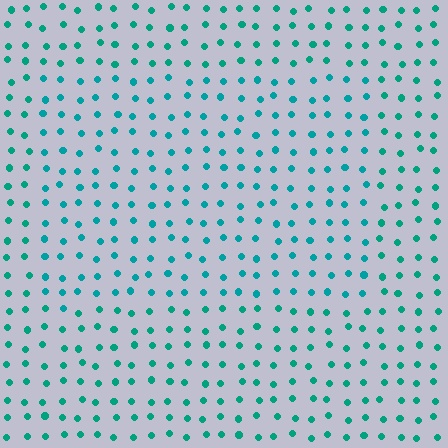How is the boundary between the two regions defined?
The boundary is defined purely by a slight shift in hue (about 15 degrees). Spacing, size, and orientation are identical on both sides.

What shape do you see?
I see a rectangle.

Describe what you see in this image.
The image is filled with small teal elements in a uniform arrangement. A rectangle-shaped region is visible where the elements are tinted to a slightly different hue, forming a subtle color boundary.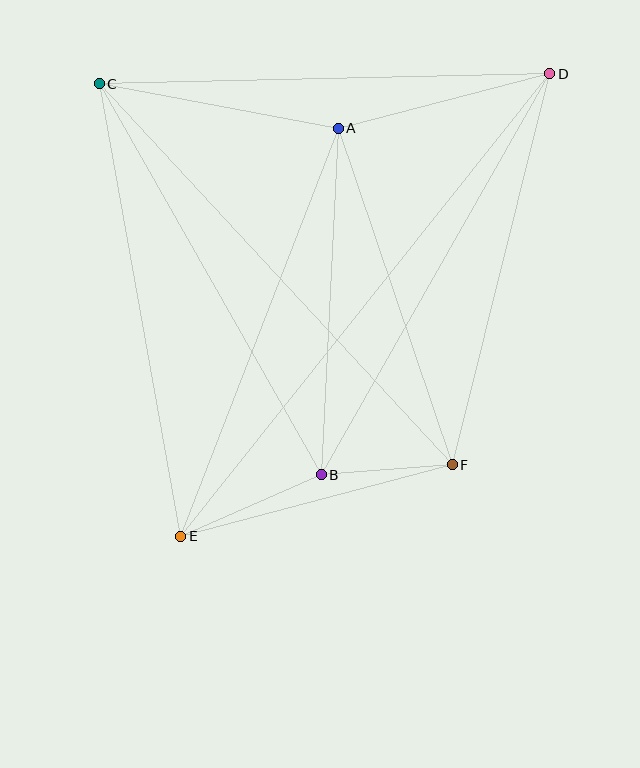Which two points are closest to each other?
Points B and F are closest to each other.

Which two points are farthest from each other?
Points D and E are farthest from each other.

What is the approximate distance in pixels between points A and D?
The distance between A and D is approximately 218 pixels.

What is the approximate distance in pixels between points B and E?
The distance between B and E is approximately 153 pixels.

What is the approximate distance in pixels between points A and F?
The distance between A and F is approximately 355 pixels.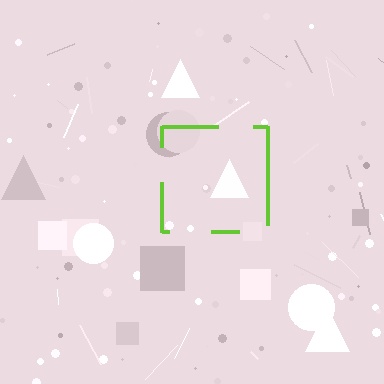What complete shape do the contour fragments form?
The contour fragments form a square.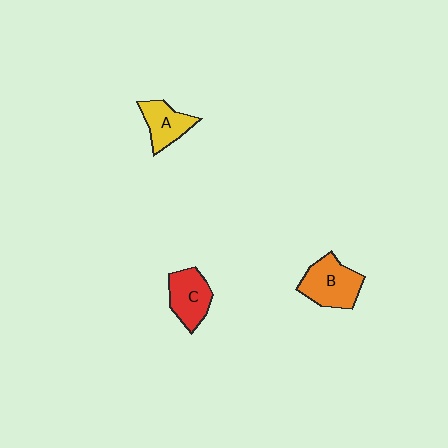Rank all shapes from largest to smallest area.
From largest to smallest: B (orange), C (red), A (yellow).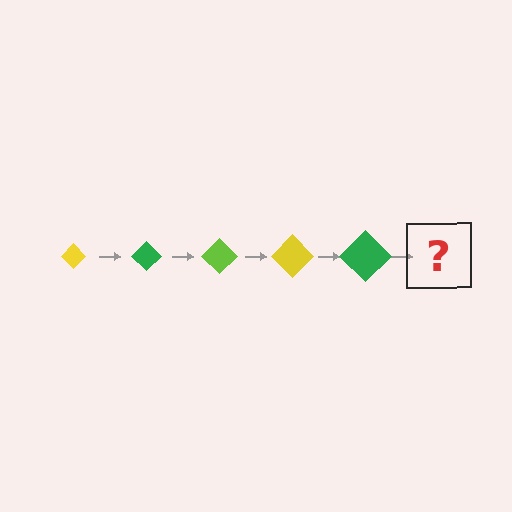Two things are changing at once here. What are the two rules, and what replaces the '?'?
The two rules are that the diamond grows larger each step and the color cycles through yellow, green, and lime. The '?' should be a lime diamond, larger than the previous one.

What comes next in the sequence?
The next element should be a lime diamond, larger than the previous one.